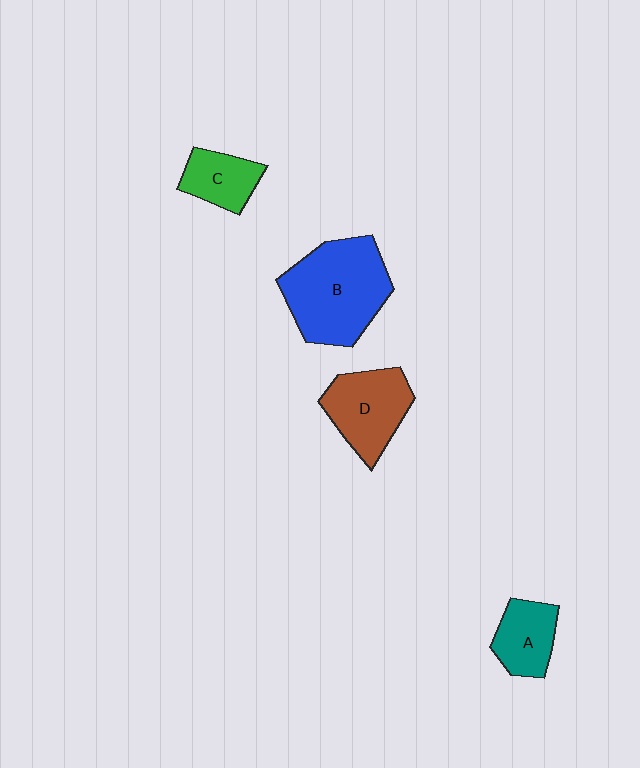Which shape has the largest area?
Shape B (blue).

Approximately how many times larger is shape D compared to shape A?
Approximately 1.5 times.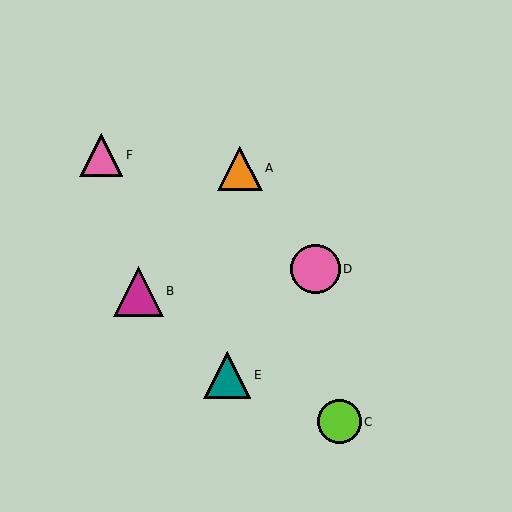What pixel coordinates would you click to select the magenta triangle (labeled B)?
Click at (138, 291) to select the magenta triangle B.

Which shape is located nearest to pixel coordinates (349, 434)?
The lime circle (labeled C) at (339, 422) is nearest to that location.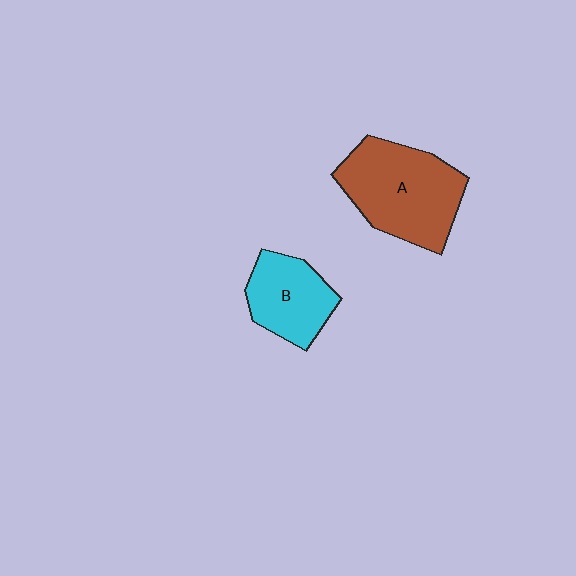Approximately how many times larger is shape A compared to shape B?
Approximately 1.6 times.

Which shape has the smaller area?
Shape B (cyan).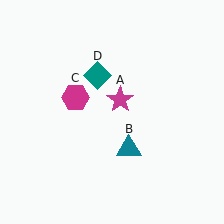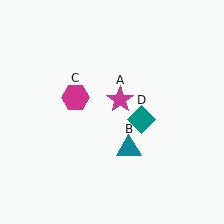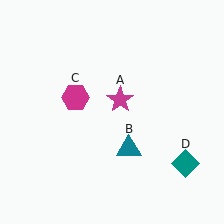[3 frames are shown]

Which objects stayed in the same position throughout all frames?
Magenta star (object A) and teal triangle (object B) and magenta hexagon (object C) remained stationary.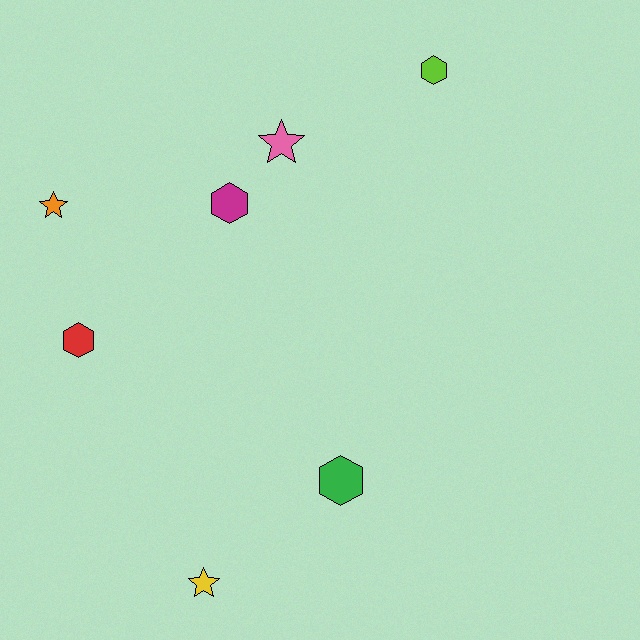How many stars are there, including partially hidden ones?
There are 3 stars.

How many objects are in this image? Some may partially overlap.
There are 7 objects.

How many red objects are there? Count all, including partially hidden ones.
There is 1 red object.